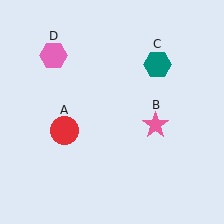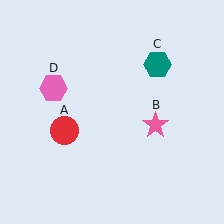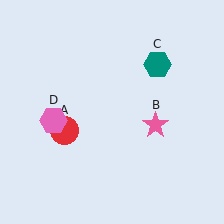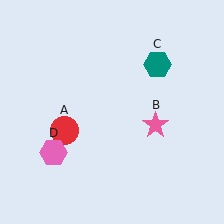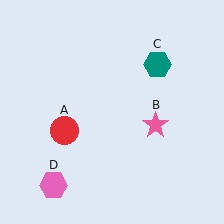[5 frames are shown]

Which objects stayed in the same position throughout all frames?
Red circle (object A) and pink star (object B) and teal hexagon (object C) remained stationary.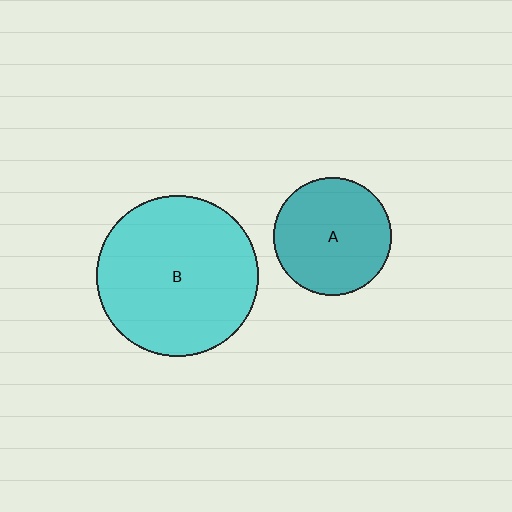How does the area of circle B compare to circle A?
Approximately 1.9 times.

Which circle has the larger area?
Circle B (cyan).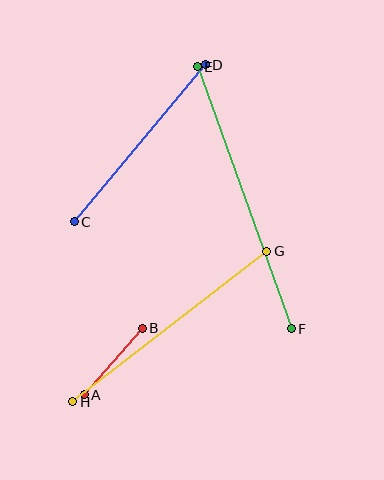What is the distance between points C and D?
The distance is approximately 204 pixels.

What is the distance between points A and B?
The distance is approximately 88 pixels.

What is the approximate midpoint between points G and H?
The midpoint is at approximately (170, 327) pixels.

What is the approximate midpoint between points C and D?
The midpoint is at approximately (140, 143) pixels.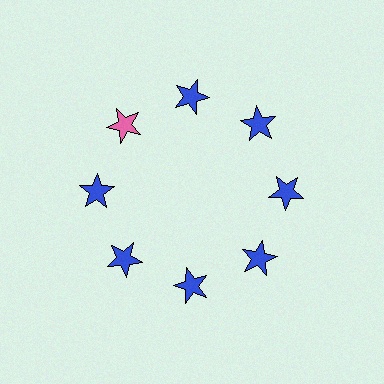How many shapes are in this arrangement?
There are 8 shapes arranged in a ring pattern.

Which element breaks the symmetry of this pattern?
The pink star at roughly the 10 o'clock position breaks the symmetry. All other shapes are blue stars.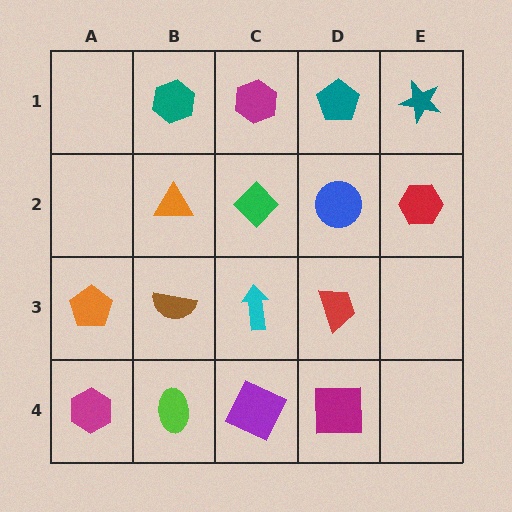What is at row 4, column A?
A magenta hexagon.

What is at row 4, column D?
A magenta square.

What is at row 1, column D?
A teal pentagon.